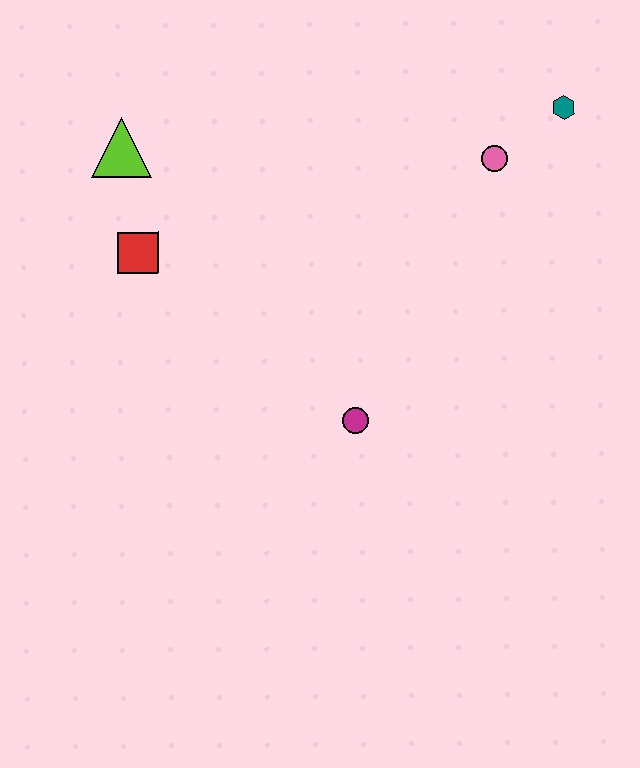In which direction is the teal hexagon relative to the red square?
The teal hexagon is to the right of the red square.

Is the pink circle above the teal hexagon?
No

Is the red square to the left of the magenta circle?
Yes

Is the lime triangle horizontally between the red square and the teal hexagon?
No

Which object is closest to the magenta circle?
The red square is closest to the magenta circle.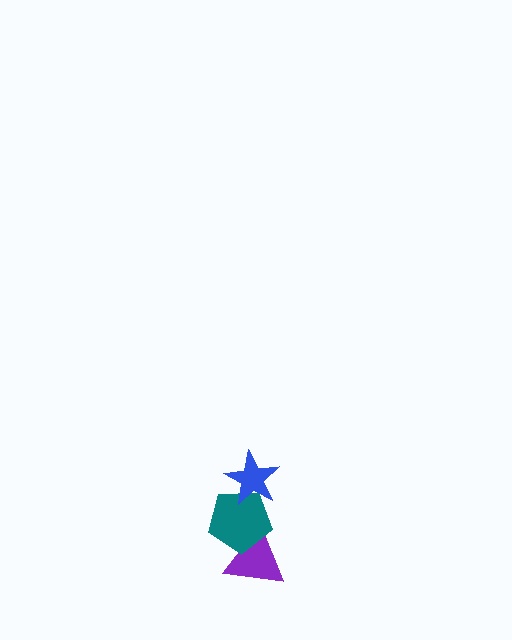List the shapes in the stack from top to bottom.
From top to bottom: the blue star, the teal pentagon, the purple triangle.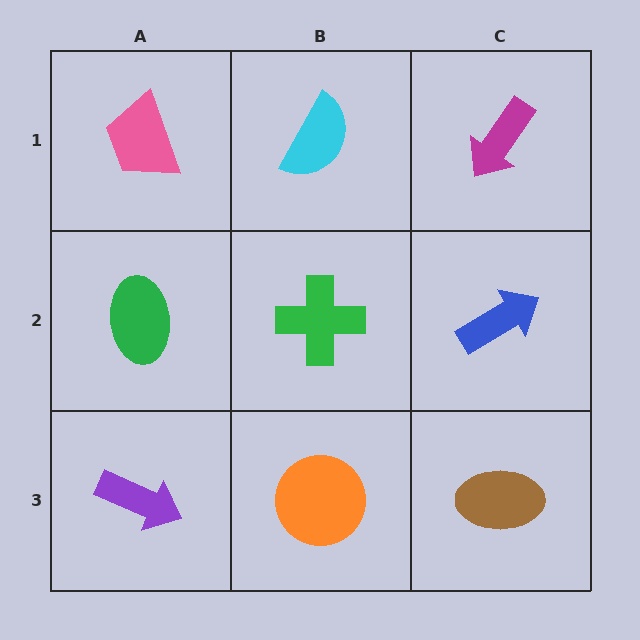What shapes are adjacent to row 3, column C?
A blue arrow (row 2, column C), an orange circle (row 3, column B).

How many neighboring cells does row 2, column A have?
3.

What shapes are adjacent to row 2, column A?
A pink trapezoid (row 1, column A), a purple arrow (row 3, column A), a green cross (row 2, column B).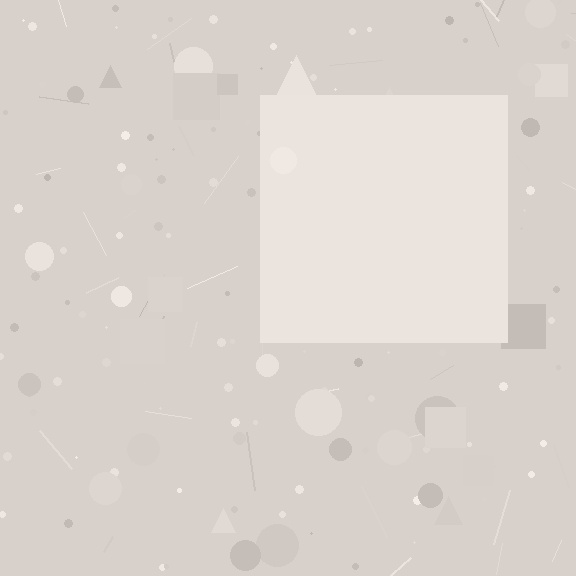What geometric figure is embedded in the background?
A square is embedded in the background.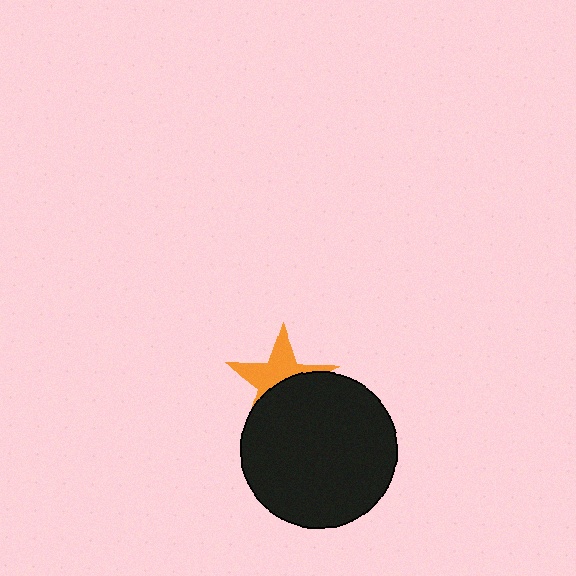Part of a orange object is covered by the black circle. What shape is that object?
It is a star.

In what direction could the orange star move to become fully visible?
The orange star could move up. That would shift it out from behind the black circle entirely.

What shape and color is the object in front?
The object in front is a black circle.